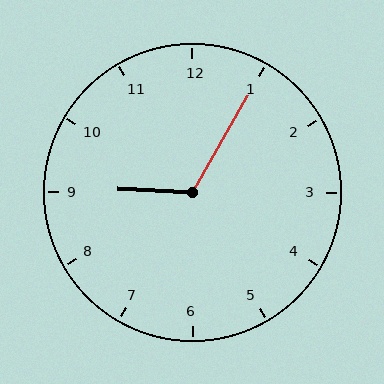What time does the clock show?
9:05.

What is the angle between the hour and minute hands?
Approximately 118 degrees.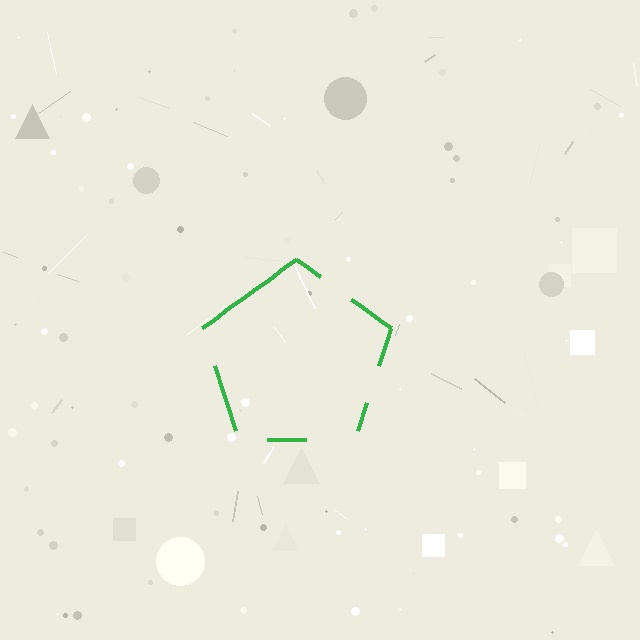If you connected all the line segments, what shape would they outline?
They would outline a pentagon.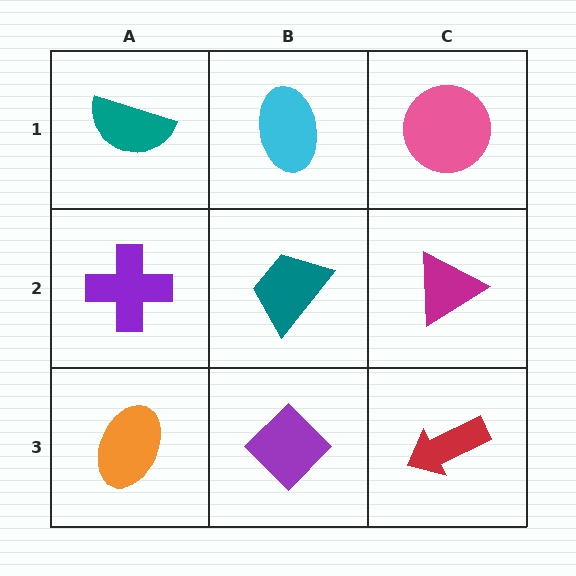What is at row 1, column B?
A cyan ellipse.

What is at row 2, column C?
A magenta triangle.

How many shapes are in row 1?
3 shapes.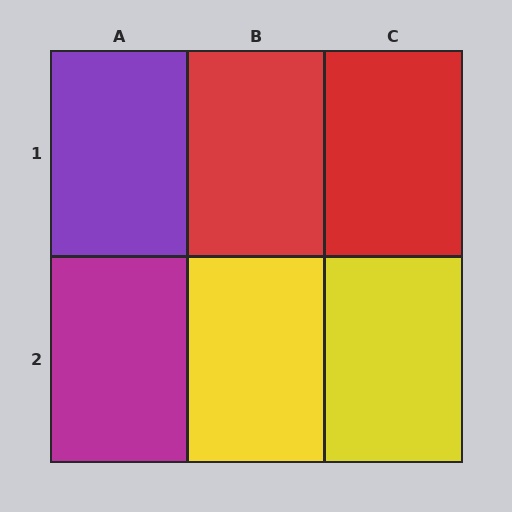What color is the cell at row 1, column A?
Purple.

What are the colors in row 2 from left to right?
Magenta, yellow, yellow.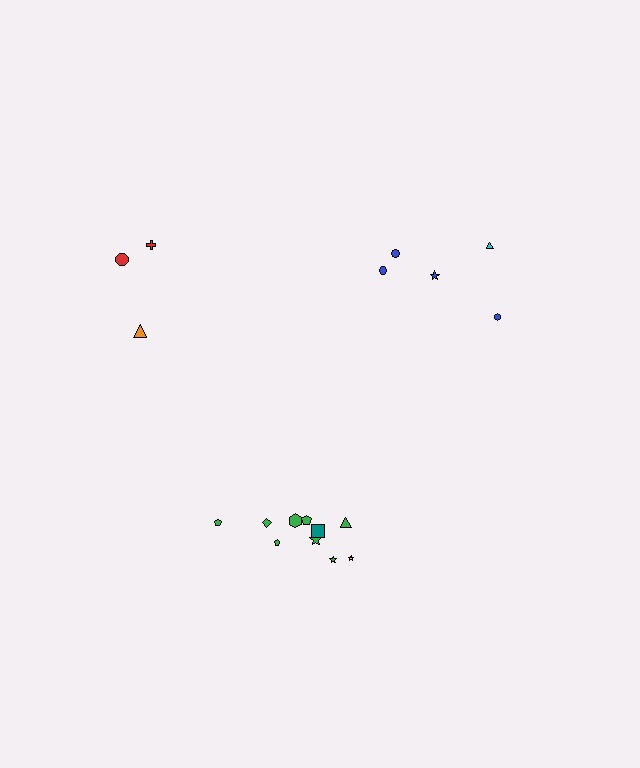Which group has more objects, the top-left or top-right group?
The top-right group.